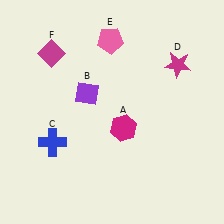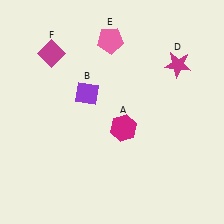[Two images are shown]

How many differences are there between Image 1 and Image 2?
There is 1 difference between the two images.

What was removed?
The blue cross (C) was removed in Image 2.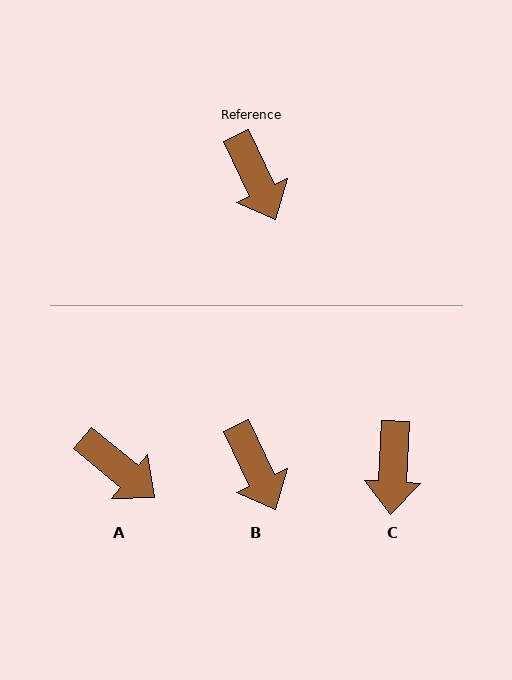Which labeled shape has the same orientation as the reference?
B.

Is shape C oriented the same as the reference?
No, it is off by about 28 degrees.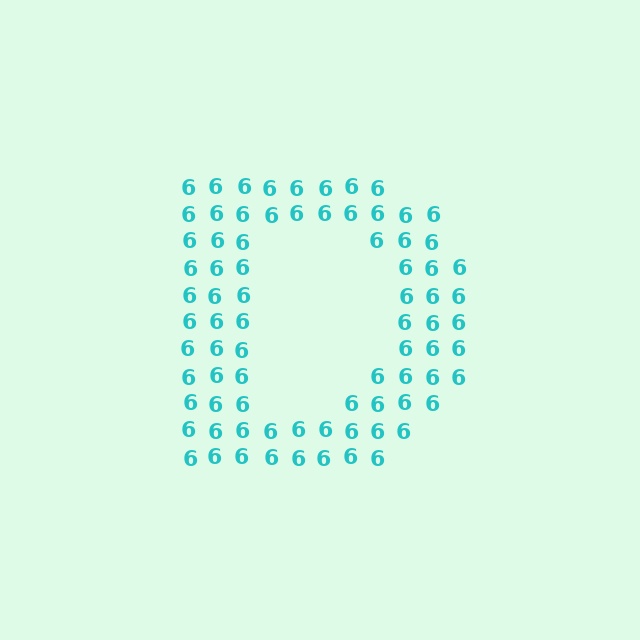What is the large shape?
The large shape is the letter D.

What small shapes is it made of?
It is made of small digit 6's.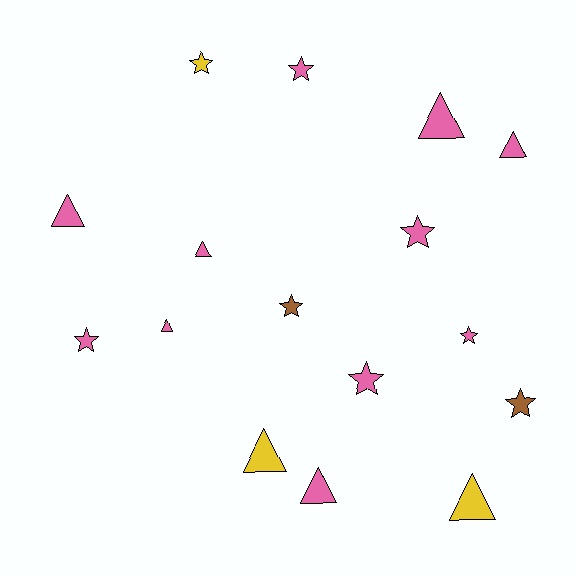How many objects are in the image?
There are 16 objects.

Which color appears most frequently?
Pink, with 11 objects.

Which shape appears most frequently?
Triangle, with 8 objects.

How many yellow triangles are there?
There are 2 yellow triangles.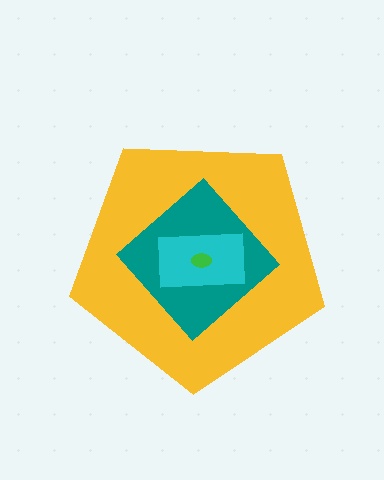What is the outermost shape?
The yellow pentagon.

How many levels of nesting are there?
4.